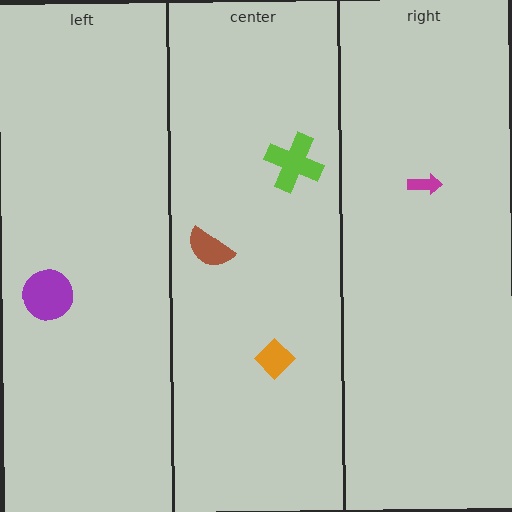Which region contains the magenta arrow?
The right region.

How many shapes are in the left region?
1.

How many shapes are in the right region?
1.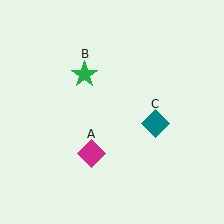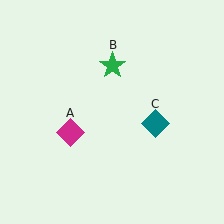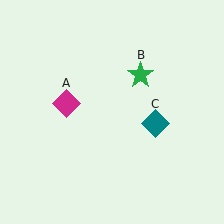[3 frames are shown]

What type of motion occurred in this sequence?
The magenta diamond (object A), green star (object B) rotated clockwise around the center of the scene.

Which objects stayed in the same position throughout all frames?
Teal diamond (object C) remained stationary.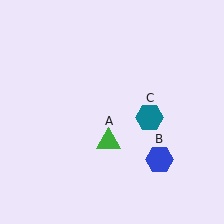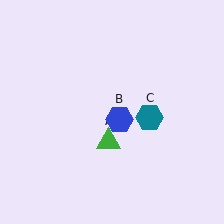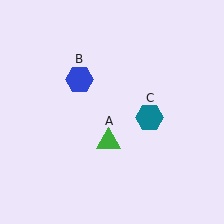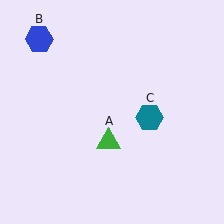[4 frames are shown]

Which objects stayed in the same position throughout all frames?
Green triangle (object A) and teal hexagon (object C) remained stationary.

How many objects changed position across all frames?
1 object changed position: blue hexagon (object B).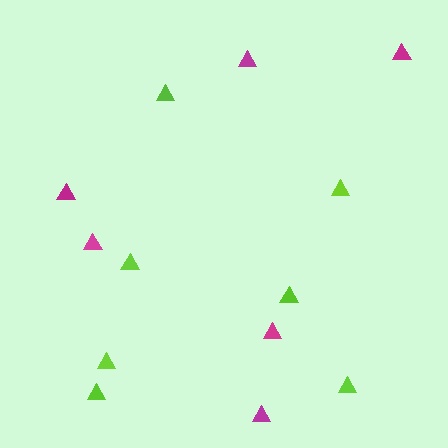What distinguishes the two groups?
There are 2 groups: one group of lime triangles (7) and one group of magenta triangles (6).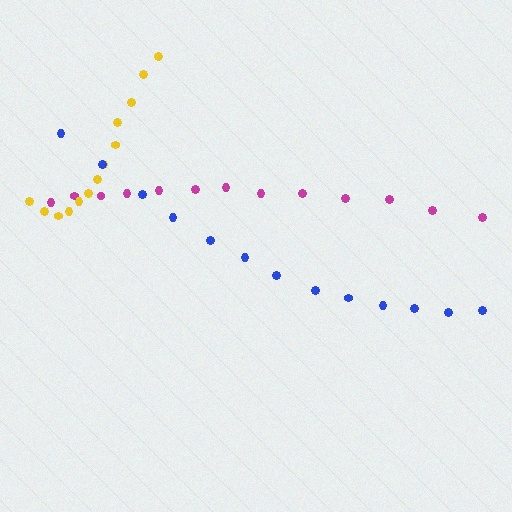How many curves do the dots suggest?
There are 3 distinct paths.